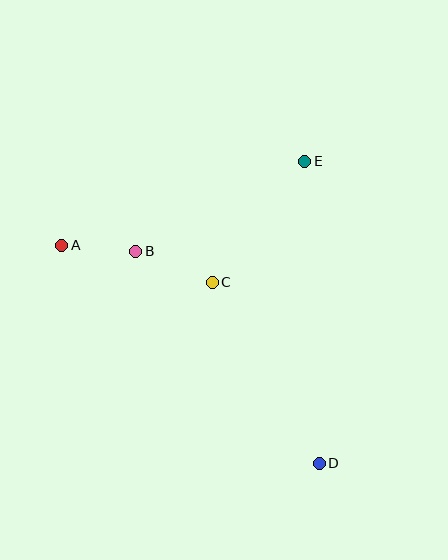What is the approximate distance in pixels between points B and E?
The distance between B and E is approximately 192 pixels.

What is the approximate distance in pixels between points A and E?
The distance between A and E is approximately 257 pixels.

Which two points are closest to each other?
Points A and B are closest to each other.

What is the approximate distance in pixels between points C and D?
The distance between C and D is approximately 210 pixels.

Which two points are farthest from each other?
Points A and D are farthest from each other.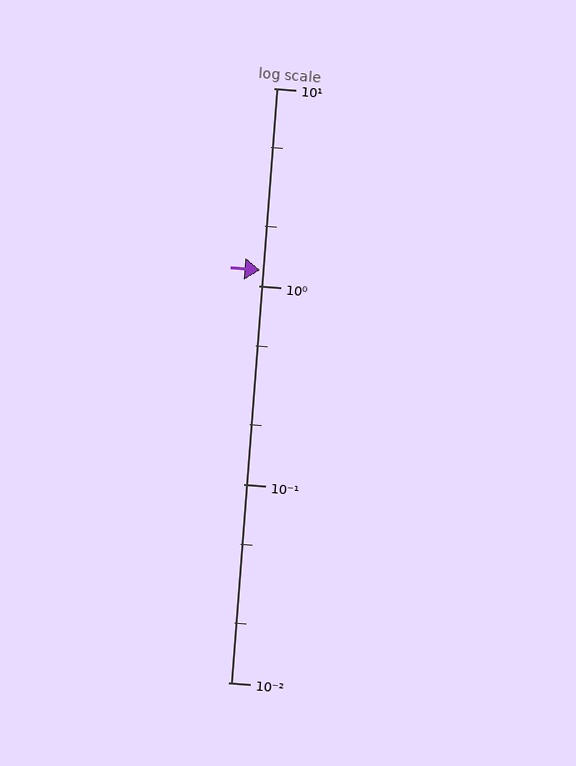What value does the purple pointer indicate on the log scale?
The pointer indicates approximately 1.2.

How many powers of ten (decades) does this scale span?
The scale spans 3 decades, from 0.01 to 10.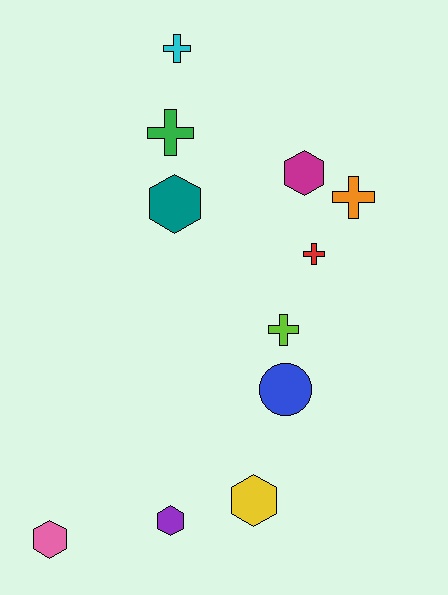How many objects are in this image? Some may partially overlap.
There are 11 objects.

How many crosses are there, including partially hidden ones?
There are 5 crosses.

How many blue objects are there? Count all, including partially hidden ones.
There is 1 blue object.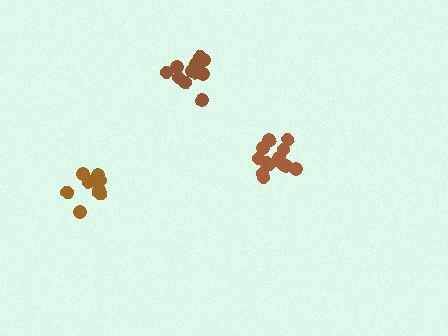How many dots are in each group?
Group 1: 13 dots, Group 2: 9 dots, Group 3: 12 dots (34 total).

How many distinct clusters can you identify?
There are 3 distinct clusters.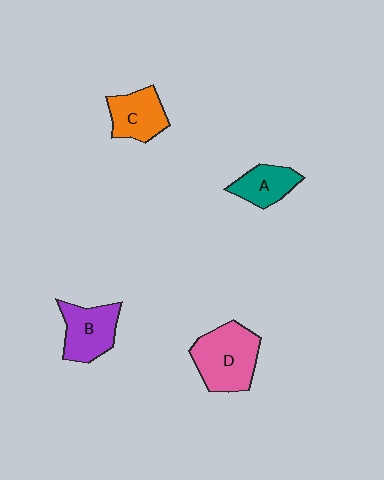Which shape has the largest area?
Shape D (pink).